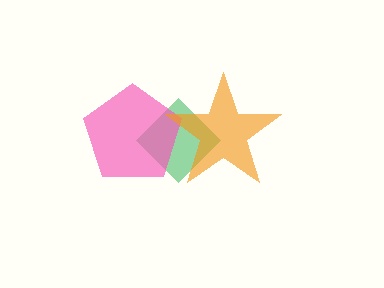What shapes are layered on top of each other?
The layered shapes are: a green diamond, a pink pentagon, an orange star.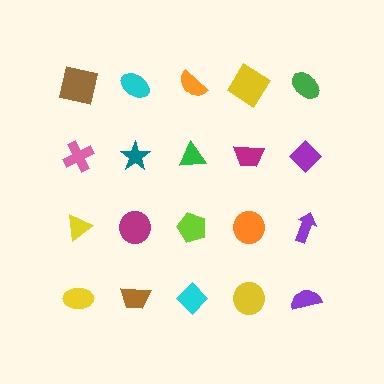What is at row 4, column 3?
A cyan diamond.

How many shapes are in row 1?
5 shapes.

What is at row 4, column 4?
A yellow circle.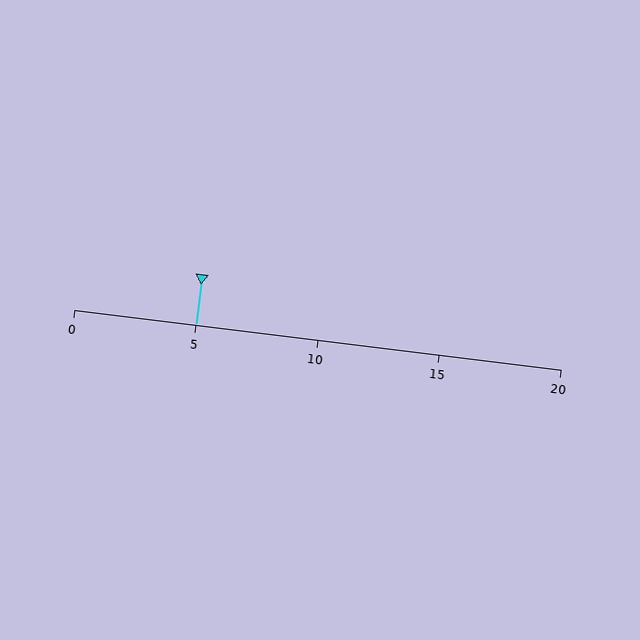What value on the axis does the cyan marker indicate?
The marker indicates approximately 5.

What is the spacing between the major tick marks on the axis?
The major ticks are spaced 5 apart.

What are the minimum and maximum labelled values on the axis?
The axis runs from 0 to 20.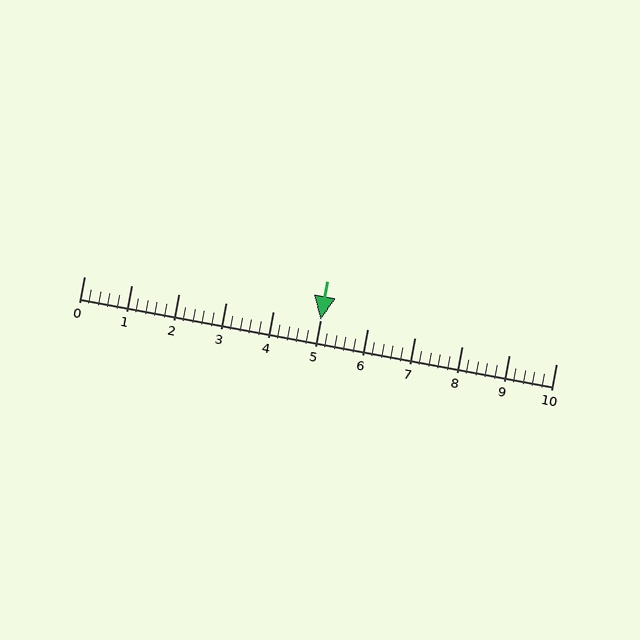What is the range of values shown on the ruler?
The ruler shows values from 0 to 10.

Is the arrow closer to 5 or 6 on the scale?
The arrow is closer to 5.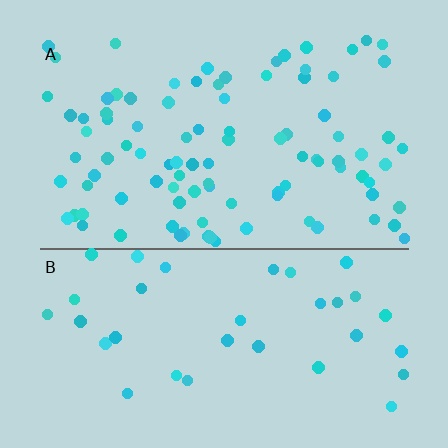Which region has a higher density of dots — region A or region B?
A (the top).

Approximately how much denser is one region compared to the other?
Approximately 2.6× — region A over region B.